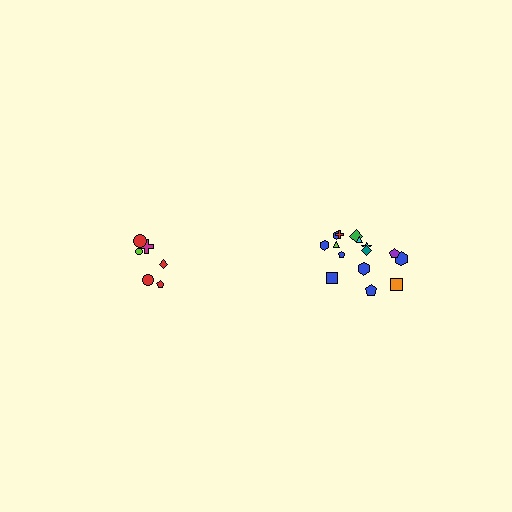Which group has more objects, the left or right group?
The right group.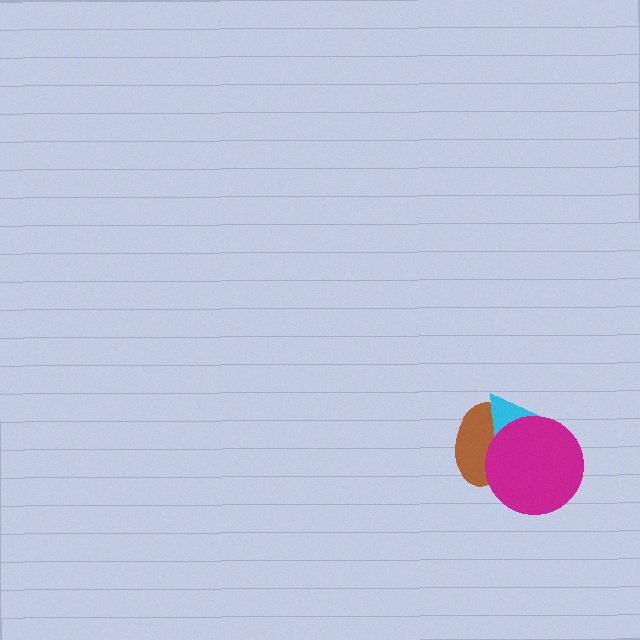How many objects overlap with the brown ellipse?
2 objects overlap with the brown ellipse.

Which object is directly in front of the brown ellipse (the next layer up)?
The cyan triangle is directly in front of the brown ellipse.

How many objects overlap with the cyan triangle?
2 objects overlap with the cyan triangle.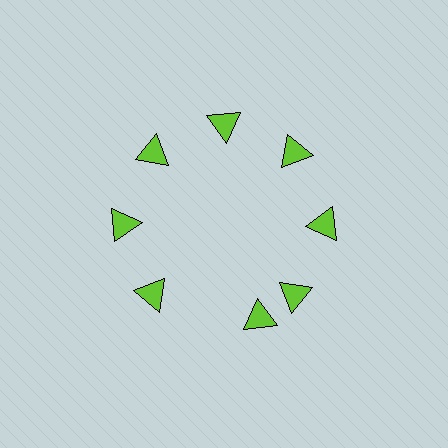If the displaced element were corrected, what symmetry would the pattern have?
It would have 8-fold rotational symmetry — the pattern would map onto itself every 45 degrees.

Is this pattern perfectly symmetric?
No. The 8 lime triangles are arranged in a ring, but one element near the 6 o'clock position is rotated out of alignment along the ring, breaking the 8-fold rotational symmetry.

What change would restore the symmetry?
The symmetry would be restored by rotating it back into even spacing with its neighbors so that all 8 triangles sit at equal angles and equal distance from the center.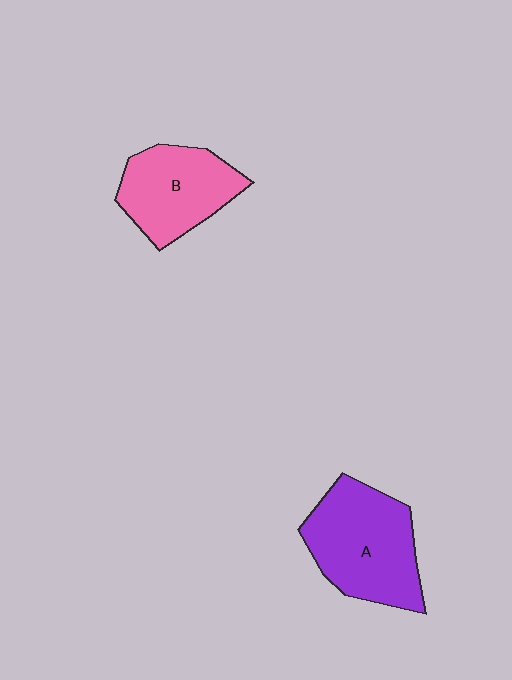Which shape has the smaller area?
Shape B (pink).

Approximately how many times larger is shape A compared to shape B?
Approximately 1.3 times.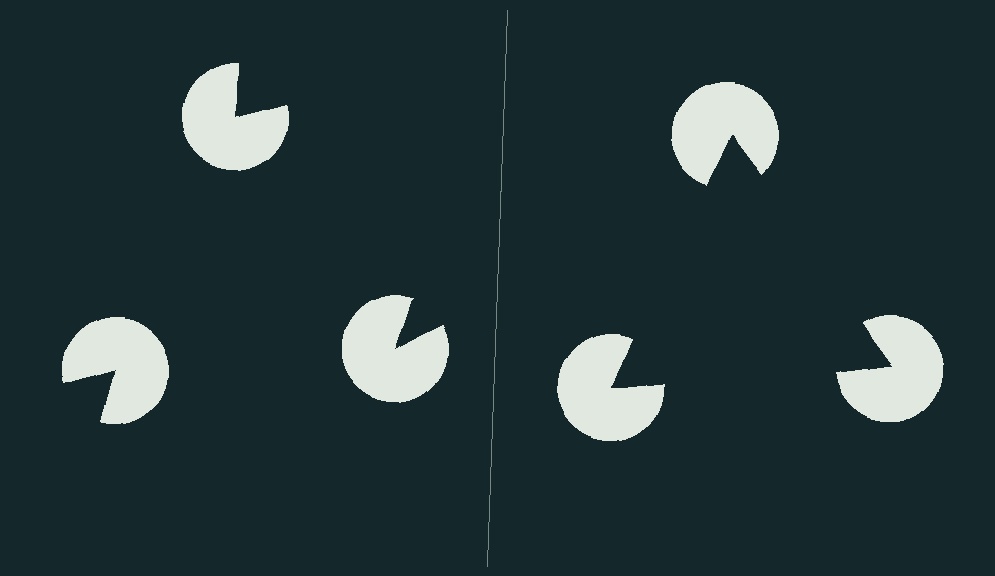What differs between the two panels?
The pac-man discs are positioned identically on both sides; only the wedge orientations differ. On the right they align to a triangle; on the left they are misaligned.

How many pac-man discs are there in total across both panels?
6 — 3 on each side.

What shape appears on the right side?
An illusory triangle.